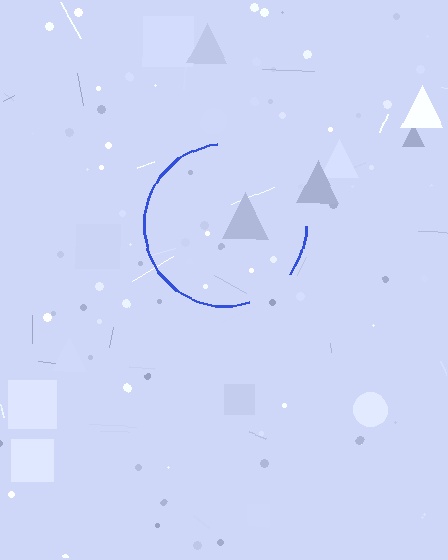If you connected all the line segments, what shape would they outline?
They would outline a circle.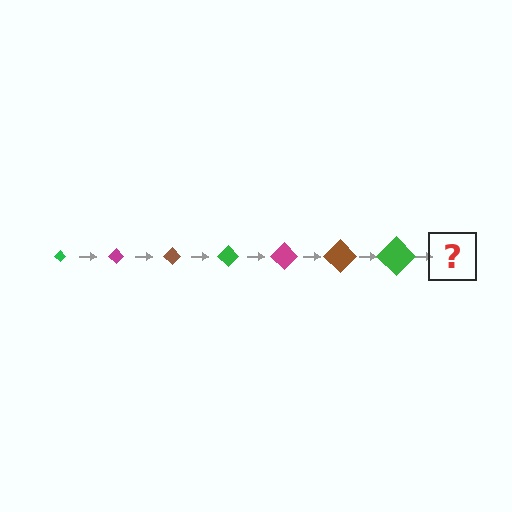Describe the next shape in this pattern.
It should be a magenta diamond, larger than the previous one.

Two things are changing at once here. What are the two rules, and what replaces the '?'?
The two rules are that the diamond grows larger each step and the color cycles through green, magenta, and brown. The '?' should be a magenta diamond, larger than the previous one.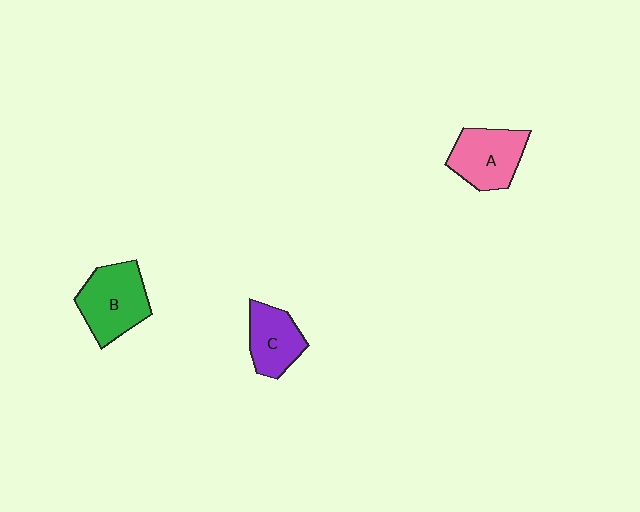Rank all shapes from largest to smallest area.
From largest to smallest: B (green), A (pink), C (purple).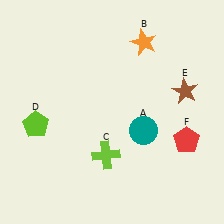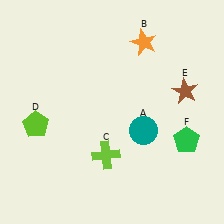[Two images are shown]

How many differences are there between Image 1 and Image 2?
There is 1 difference between the two images.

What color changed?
The pentagon (F) changed from red in Image 1 to green in Image 2.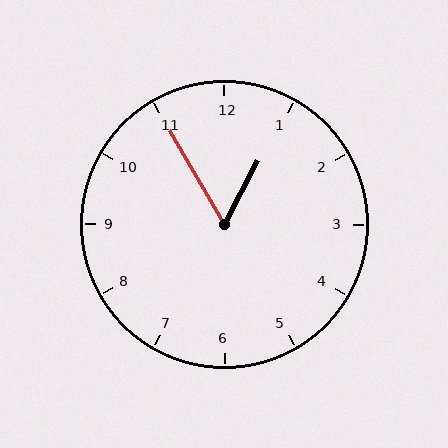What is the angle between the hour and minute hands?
Approximately 58 degrees.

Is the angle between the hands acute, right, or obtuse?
It is acute.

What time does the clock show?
12:55.